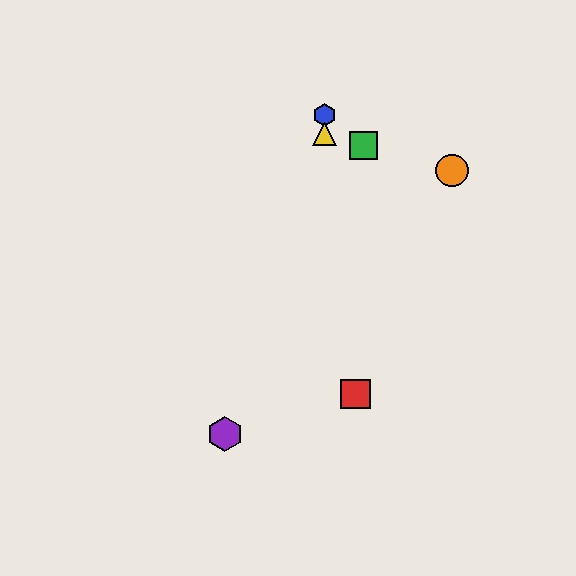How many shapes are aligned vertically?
2 shapes (the blue hexagon, the yellow triangle) are aligned vertically.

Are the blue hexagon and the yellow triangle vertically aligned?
Yes, both are at x≈325.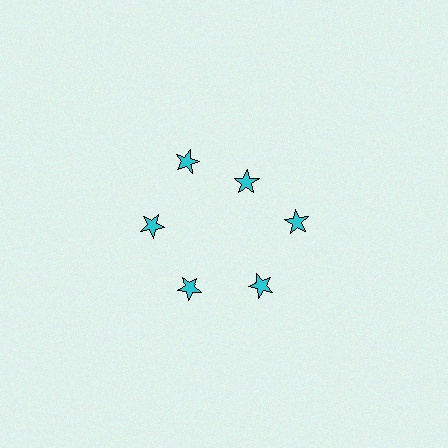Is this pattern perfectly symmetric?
No. The 6 cyan stars are arranged in a ring, but one element near the 1 o'clock position is pulled inward toward the center, breaking the 6-fold rotational symmetry.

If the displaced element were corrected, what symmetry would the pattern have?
It would have 6-fold rotational symmetry — the pattern would map onto itself every 60 degrees.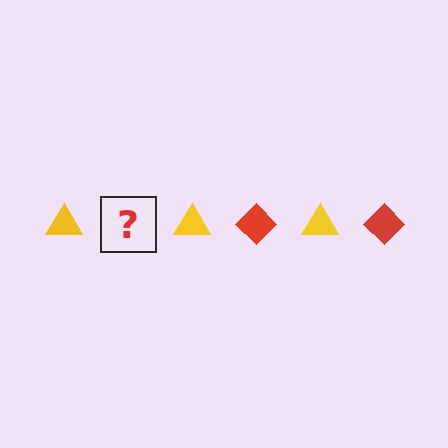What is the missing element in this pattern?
The missing element is a red diamond.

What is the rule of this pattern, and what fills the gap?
The rule is that the pattern alternates between yellow triangle and red diamond. The gap should be filled with a red diamond.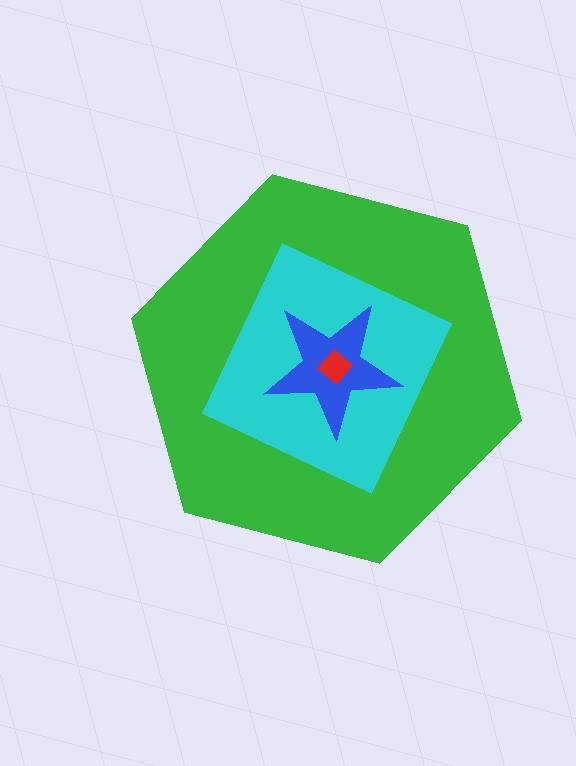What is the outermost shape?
The green hexagon.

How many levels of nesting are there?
4.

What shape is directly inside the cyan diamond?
The blue star.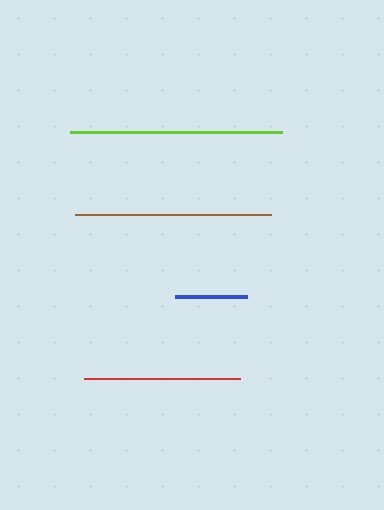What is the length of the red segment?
The red segment is approximately 156 pixels long.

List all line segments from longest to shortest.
From longest to shortest: lime, brown, red, blue.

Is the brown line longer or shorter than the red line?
The brown line is longer than the red line.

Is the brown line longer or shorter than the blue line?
The brown line is longer than the blue line.